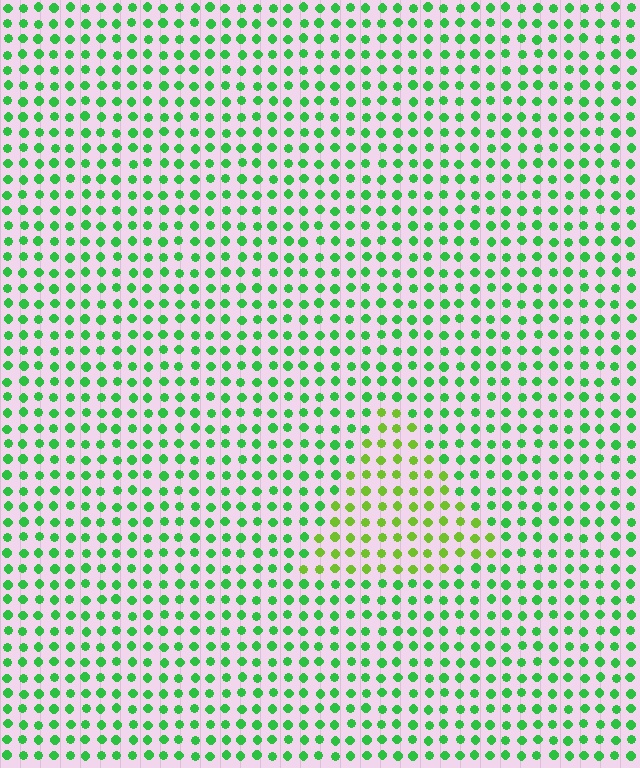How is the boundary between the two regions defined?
The boundary is defined purely by a slight shift in hue (about 36 degrees). Spacing, size, and orientation are identical on both sides.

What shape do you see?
I see a triangle.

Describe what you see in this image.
The image is filled with small green elements in a uniform arrangement. A triangle-shaped region is visible where the elements are tinted to a slightly different hue, forming a subtle color boundary.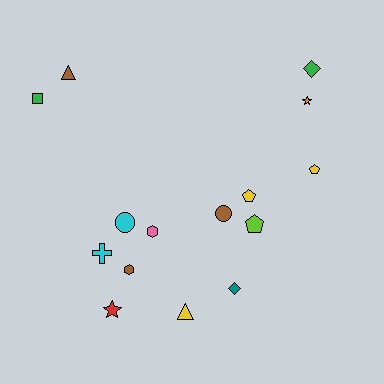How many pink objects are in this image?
There is 1 pink object.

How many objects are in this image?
There are 15 objects.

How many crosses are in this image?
There is 1 cross.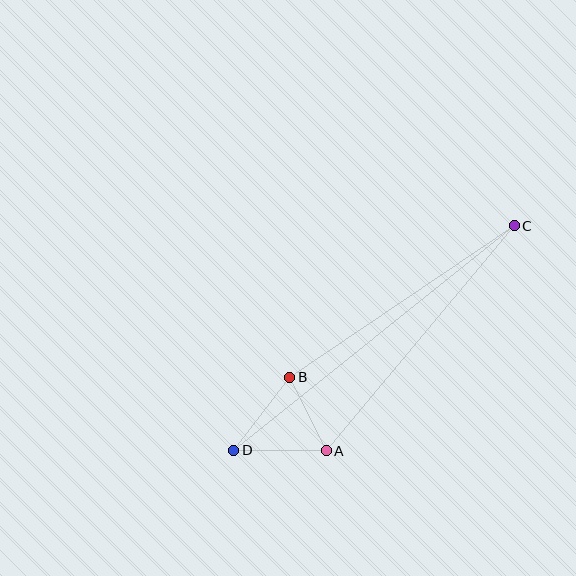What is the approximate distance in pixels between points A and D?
The distance between A and D is approximately 92 pixels.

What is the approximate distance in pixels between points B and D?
The distance between B and D is approximately 92 pixels.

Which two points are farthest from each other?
Points C and D are farthest from each other.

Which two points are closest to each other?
Points A and B are closest to each other.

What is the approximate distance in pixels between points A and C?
The distance between A and C is approximately 293 pixels.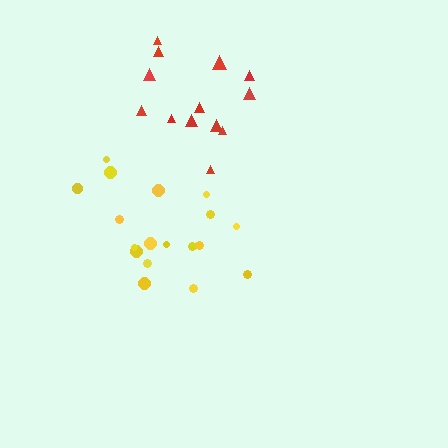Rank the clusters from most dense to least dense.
yellow, red.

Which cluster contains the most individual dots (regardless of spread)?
Yellow (18).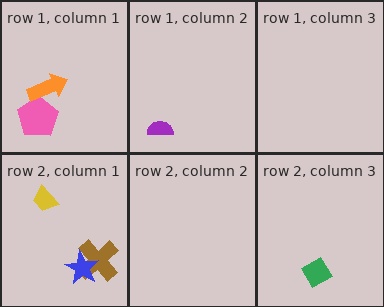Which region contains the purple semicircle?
The row 1, column 2 region.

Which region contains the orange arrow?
The row 1, column 1 region.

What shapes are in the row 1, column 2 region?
The purple semicircle.